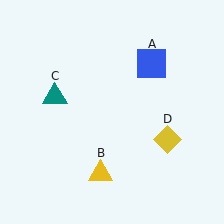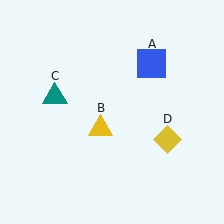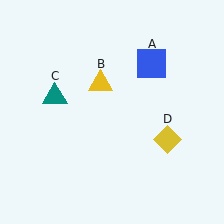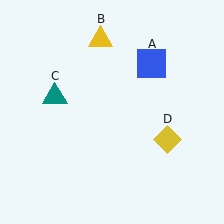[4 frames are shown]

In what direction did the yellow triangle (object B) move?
The yellow triangle (object B) moved up.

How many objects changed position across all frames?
1 object changed position: yellow triangle (object B).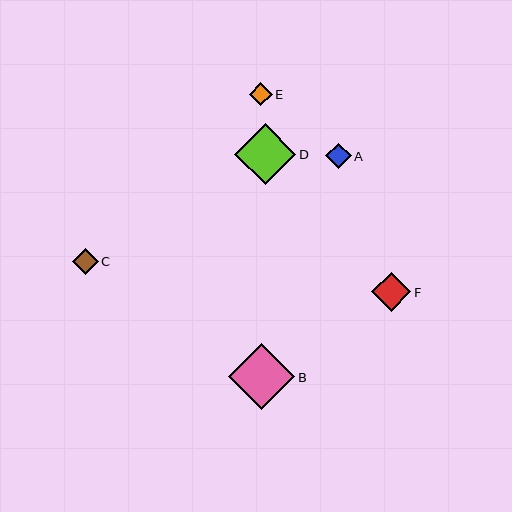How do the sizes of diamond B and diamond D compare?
Diamond B and diamond D are approximately the same size.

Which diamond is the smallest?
Diamond E is the smallest with a size of approximately 23 pixels.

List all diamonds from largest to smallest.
From largest to smallest: B, D, F, C, A, E.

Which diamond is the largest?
Diamond B is the largest with a size of approximately 66 pixels.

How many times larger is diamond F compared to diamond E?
Diamond F is approximately 1.7 times the size of diamond E.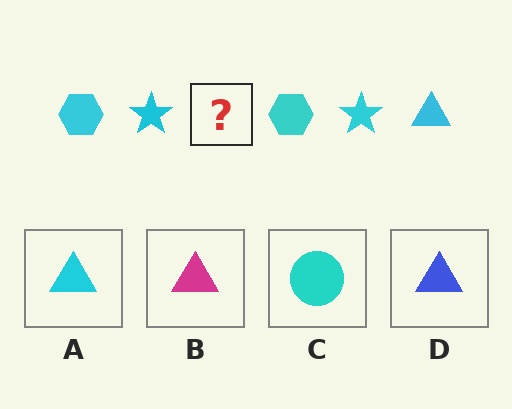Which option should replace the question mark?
Option A.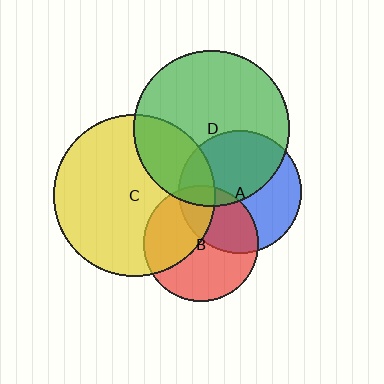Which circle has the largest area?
Circle C (yellow).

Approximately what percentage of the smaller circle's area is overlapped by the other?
Approximately 35%.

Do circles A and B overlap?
Yes.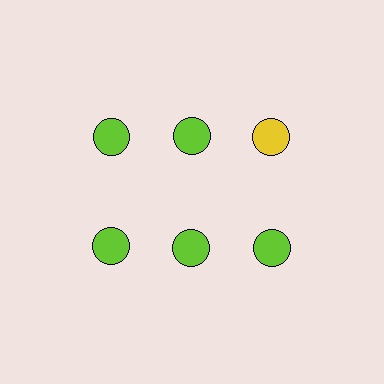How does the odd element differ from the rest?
It has a different color: yellow instead of lime.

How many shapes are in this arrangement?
There are 6 shapes arranged in a grid pattern.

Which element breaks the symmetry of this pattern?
The yellow circle in the top row, center column breaks the symmetry. All other shapes are lime circles.